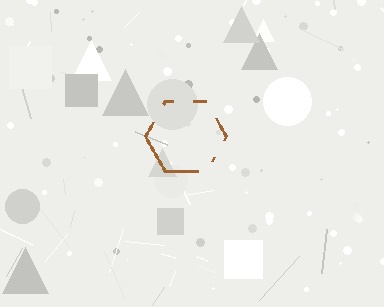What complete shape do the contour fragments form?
The contour fragments form a hexagon.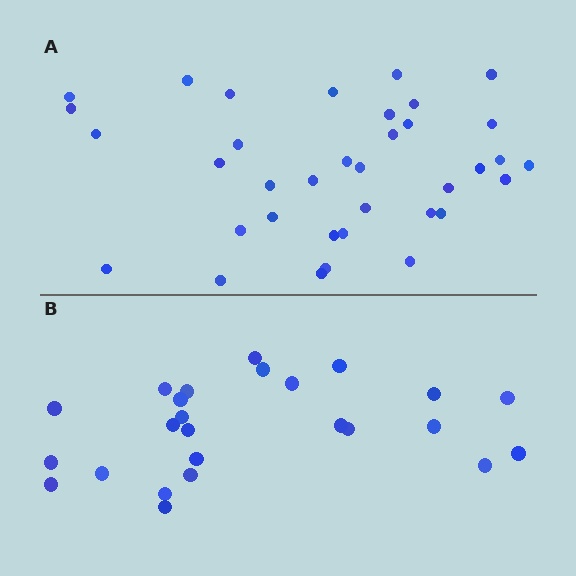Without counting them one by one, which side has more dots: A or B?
Region A (the top region) has more dots.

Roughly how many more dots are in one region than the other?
Region A has roughly 12 or so more dots than region B.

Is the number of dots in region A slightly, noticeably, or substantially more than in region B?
Region A has noticeably more, but not dramatically so. The ratio is roughly 1.4 to 1.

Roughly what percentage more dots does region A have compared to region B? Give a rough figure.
About 45% more.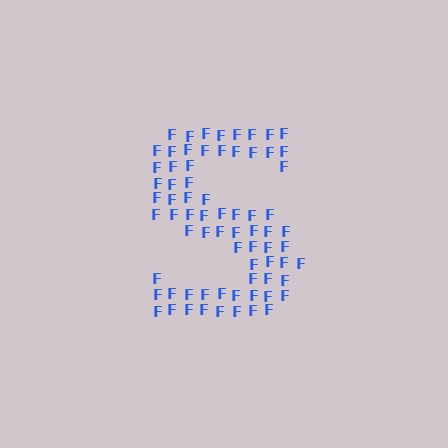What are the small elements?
The small elements are letter F's.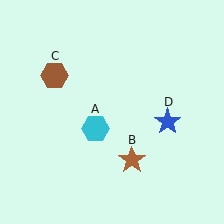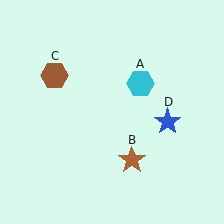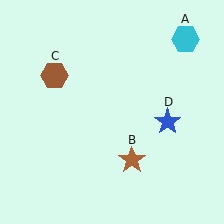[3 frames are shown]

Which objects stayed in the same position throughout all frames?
Brown star (object B) and brown hexagon (object C) and blue star (object D) remained stationary.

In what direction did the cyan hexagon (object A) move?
The cyan hexagon (object A) moved up and to the right.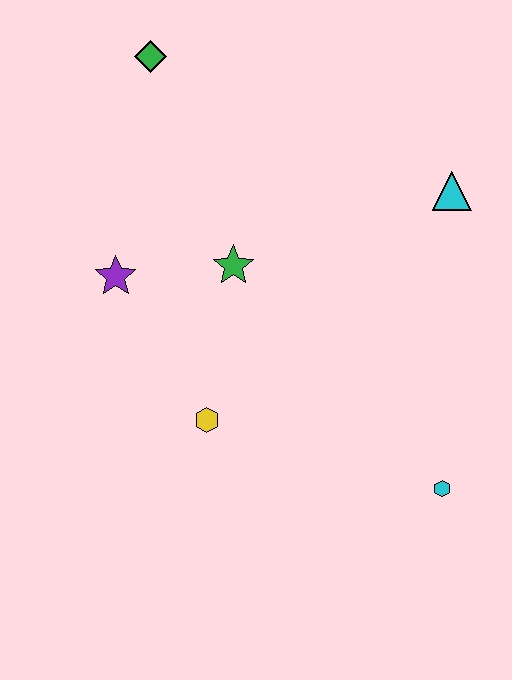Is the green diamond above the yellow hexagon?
Yes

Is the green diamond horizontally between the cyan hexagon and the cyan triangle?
No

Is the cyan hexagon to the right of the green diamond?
Yes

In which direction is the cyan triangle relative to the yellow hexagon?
The cyan triangle is to the right of the yellow hexagon.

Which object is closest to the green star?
The purple star is closest to the green star.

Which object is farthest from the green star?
The cyan hexagon is farthest from the green star.